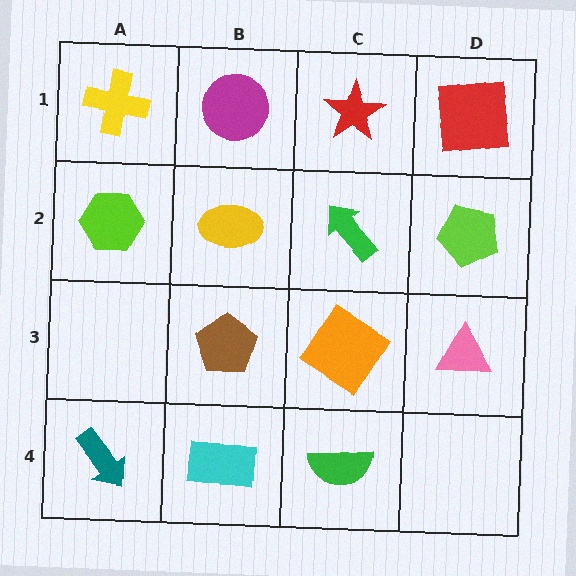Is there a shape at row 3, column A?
No, that cell is empty.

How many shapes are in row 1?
4 shapes.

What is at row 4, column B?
A cyan rectangle.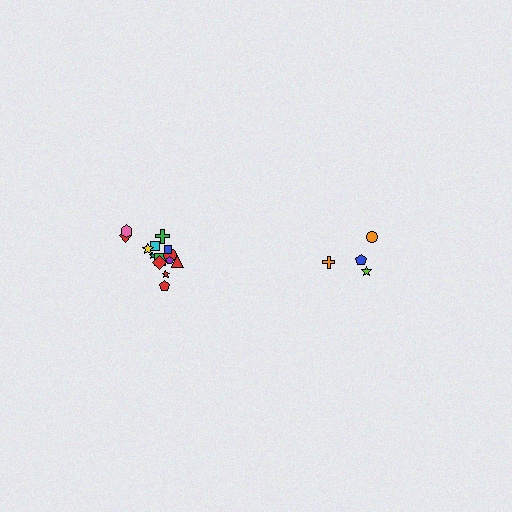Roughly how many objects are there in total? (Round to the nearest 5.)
Roughly 20 objects in total.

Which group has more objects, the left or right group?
The left group.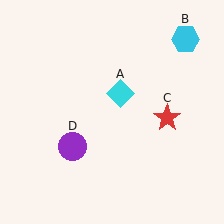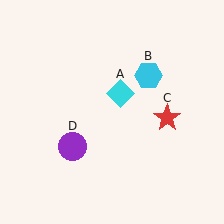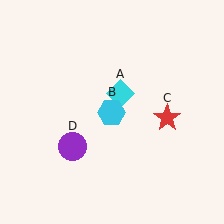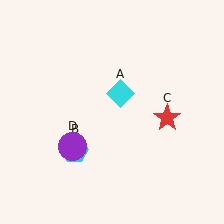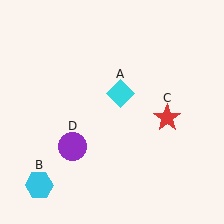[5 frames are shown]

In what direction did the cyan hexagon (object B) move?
The cyan hexagon (object B) moved down and to the left.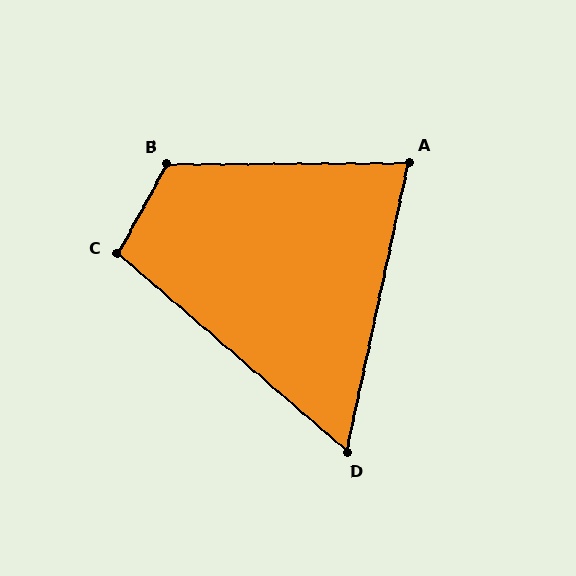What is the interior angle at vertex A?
Approximately 78 degrees (acute).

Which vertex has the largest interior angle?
B, at approximately 119 degrees.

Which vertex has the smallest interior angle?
D, at approximately 61 degrees.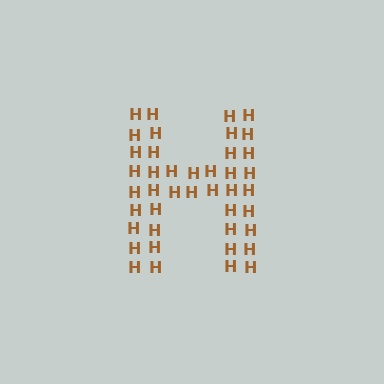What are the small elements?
The small elements are letter H's.